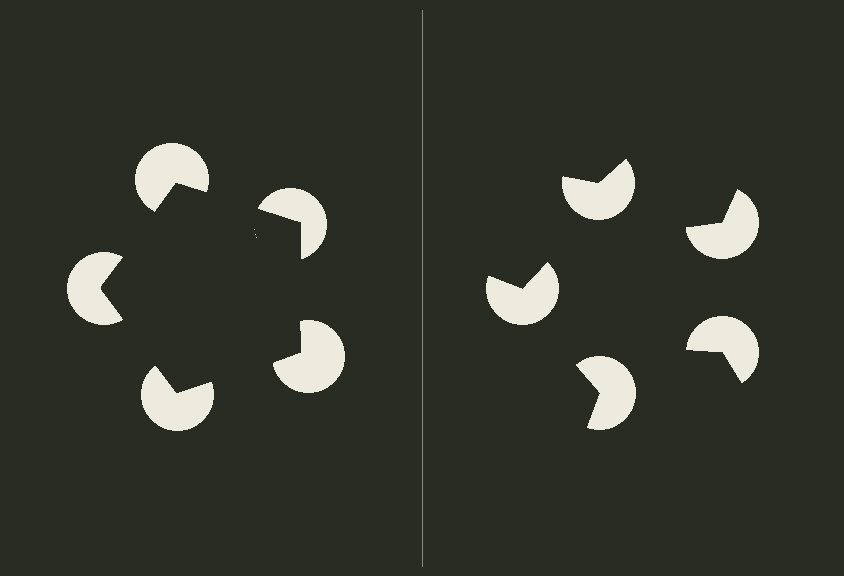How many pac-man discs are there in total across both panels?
10 — 5 on each side.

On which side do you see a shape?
An illusory pentagon appears on the left side. On the right side the wedge cuts are rotated, so no coherent shape forms.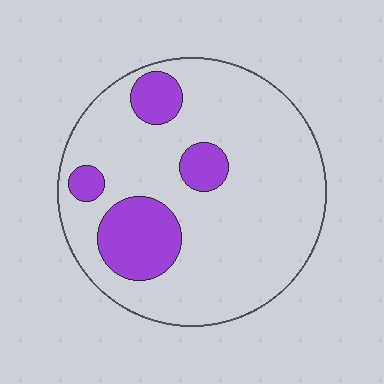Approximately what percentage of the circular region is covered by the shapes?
Approximately 20%.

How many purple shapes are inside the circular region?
4.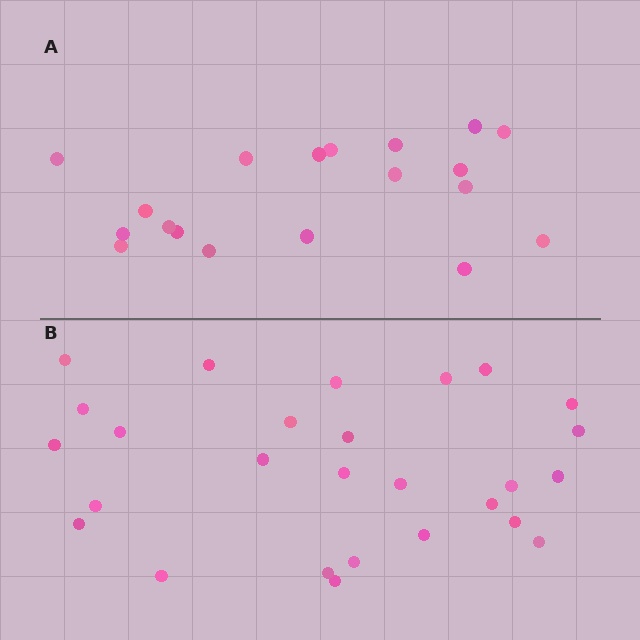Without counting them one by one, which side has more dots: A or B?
Region B (the bottom region) has more dots.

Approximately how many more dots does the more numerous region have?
Region B has roughly 8 or so more dots than region A.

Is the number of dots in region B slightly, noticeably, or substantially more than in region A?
Region B has noticeably more, but not dramatically so. The ratio is roughly 1.4 to 1.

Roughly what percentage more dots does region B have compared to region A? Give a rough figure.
About 40% more.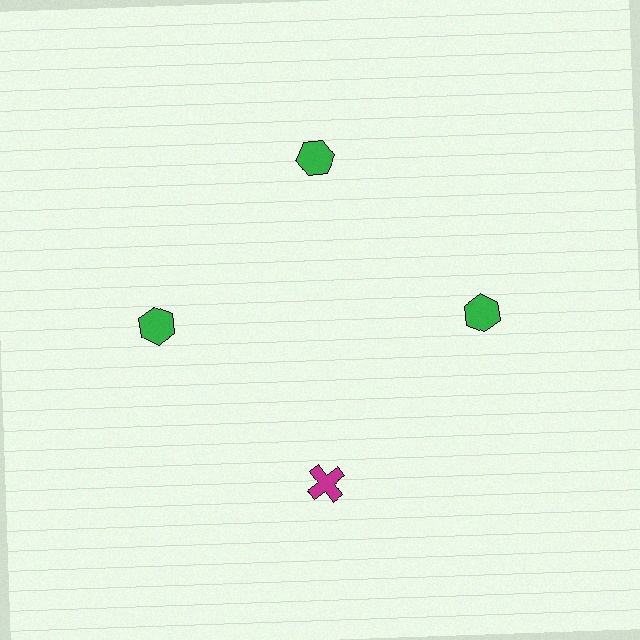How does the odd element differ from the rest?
It differs in both color (magenta instead of green) and shape (cross instead of hexagon).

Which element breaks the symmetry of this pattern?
The magenta cross at roughly the 6 o'clock position breaks the symmetry. All other shapes are green hexagons.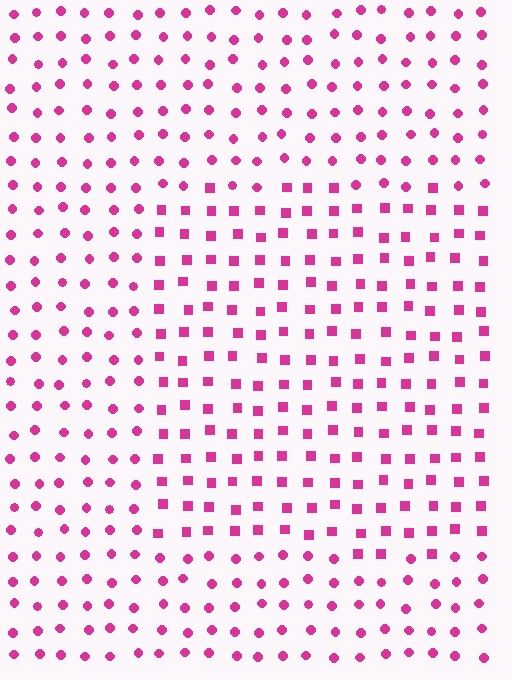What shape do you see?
I see a rectangle.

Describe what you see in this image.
The image is filled with small magenta elements arranged in a uniform grid. A rectangle-shaped region contains squares, while the surrounding area contains circles. The boundary is defined purely by the change in element shape.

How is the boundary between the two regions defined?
The boundary is defined by a change in element shape: squares inside vs. circles outside. All elements share the same color and spacing.